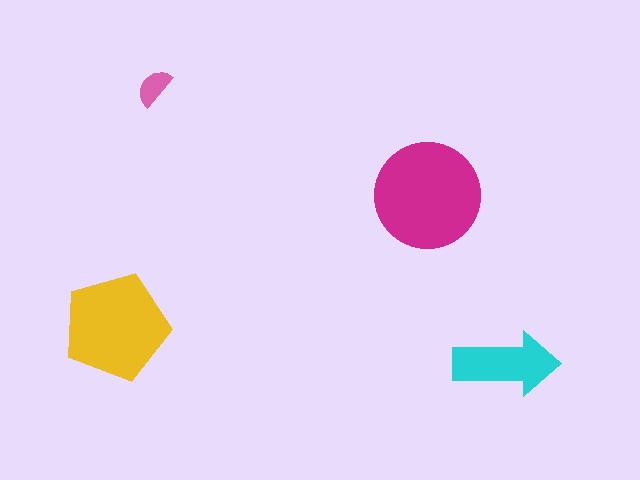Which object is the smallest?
The pink semicircle.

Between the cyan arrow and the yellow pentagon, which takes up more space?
The yellow pentagon.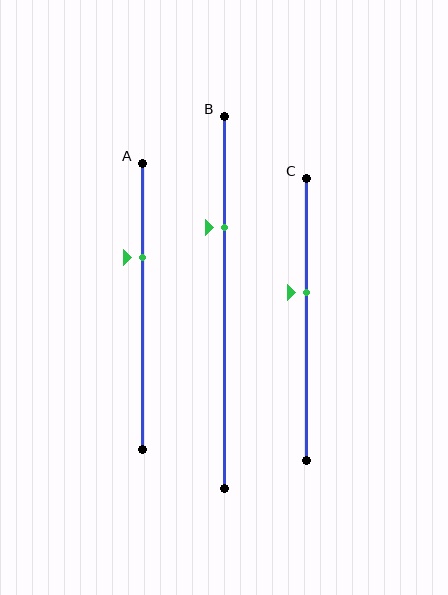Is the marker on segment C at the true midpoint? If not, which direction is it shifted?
No, the marker on segment C is shifted upward by about 10% of the segment length.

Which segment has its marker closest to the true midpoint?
Segment C has its marker closest to the true midpoint.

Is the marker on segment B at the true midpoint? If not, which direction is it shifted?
No, the marker on segment B is shifted upward by about 20% of the segment length.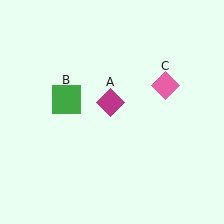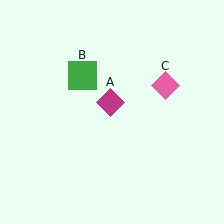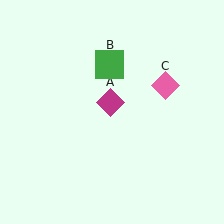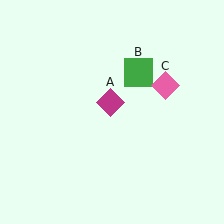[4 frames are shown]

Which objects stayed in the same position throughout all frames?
Magenta diamond (object A) and pink diamond (object C) remained stationary.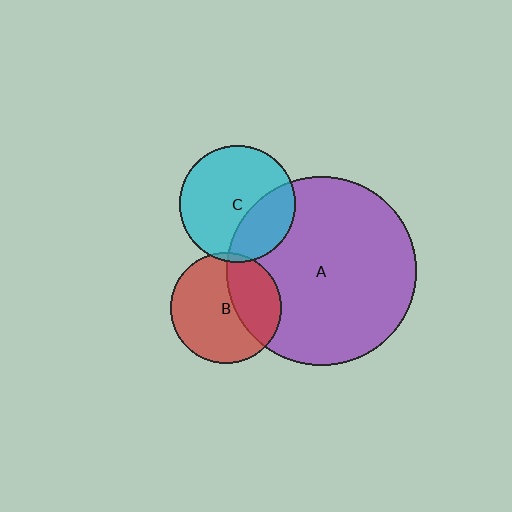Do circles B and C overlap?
Yes.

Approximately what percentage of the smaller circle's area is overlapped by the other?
Approximately 5%.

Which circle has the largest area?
Circle A (purple).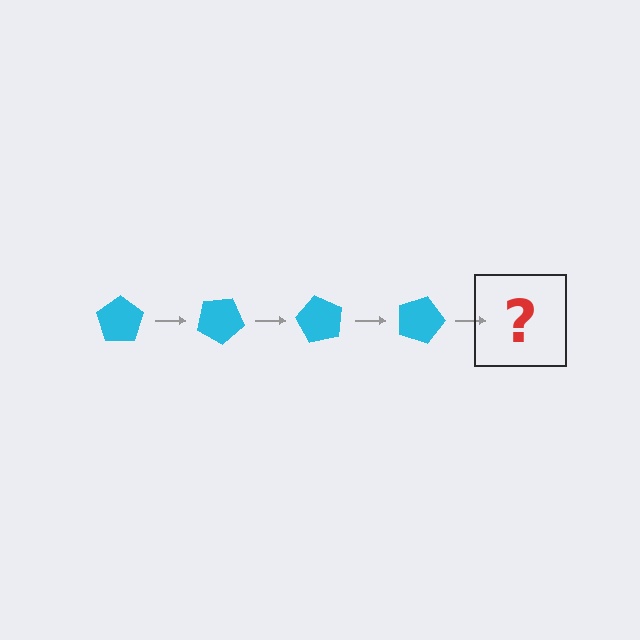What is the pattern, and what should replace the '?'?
The pattern is that the pentagon rotates 30 degrees each step. The '?' should be a cyan pentagon rotated 120 degrees.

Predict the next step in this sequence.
The next step is a cyan pentagon rotated 120 degrees.